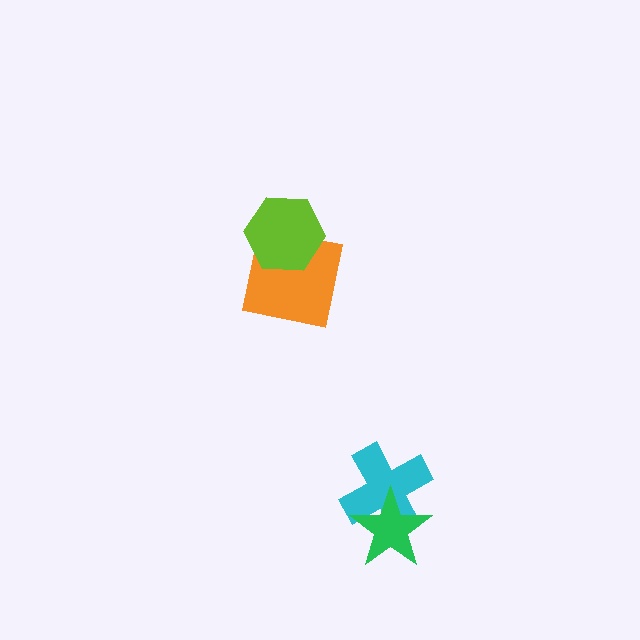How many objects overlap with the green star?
1 object overlaps with the green star.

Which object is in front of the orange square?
The lime hexagon is in front of the orange square.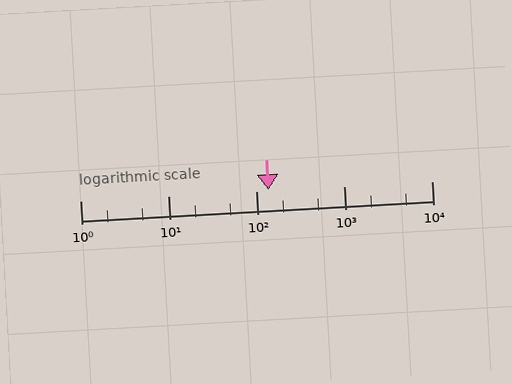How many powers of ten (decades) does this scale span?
The scale spans 4 decades, from 1 to 10000.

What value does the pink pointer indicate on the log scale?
The pointer indicates approximately 140.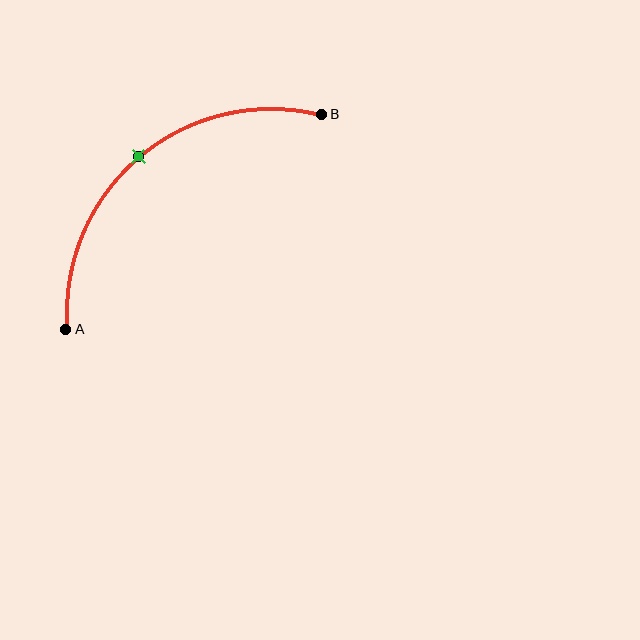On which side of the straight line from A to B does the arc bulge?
The arc bulges above and to the left of the straight line connecting A and B.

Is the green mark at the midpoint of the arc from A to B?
Yes. The green mark lies on the arc at equal arc-length from both A and B — it is the arc midpoint.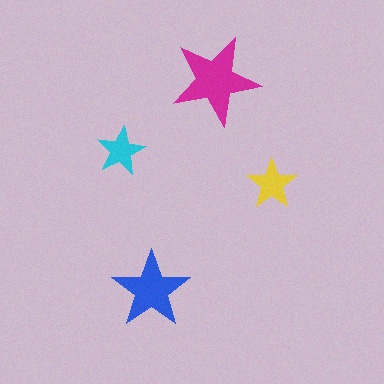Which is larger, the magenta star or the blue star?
The magenta one.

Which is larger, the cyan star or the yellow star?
The yellow one.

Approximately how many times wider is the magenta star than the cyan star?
About 2 times wider.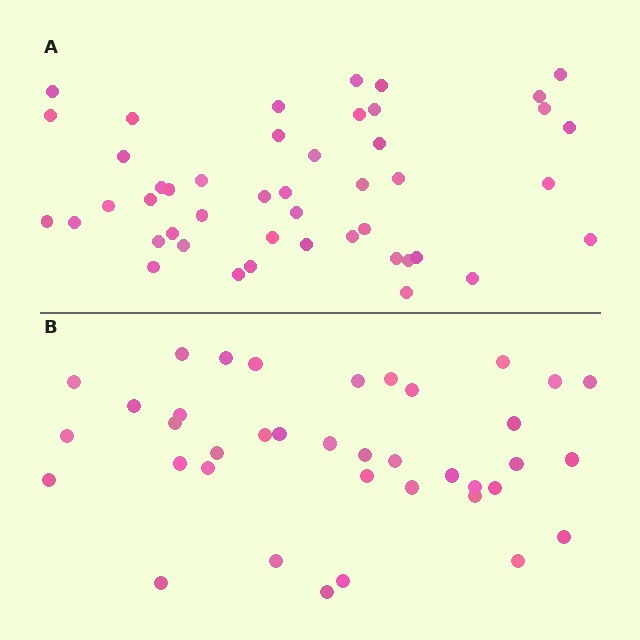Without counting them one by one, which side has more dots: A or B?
Region A (the top region) has more dots.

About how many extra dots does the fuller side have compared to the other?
Region A has roughly 8 or so more dots than region B.